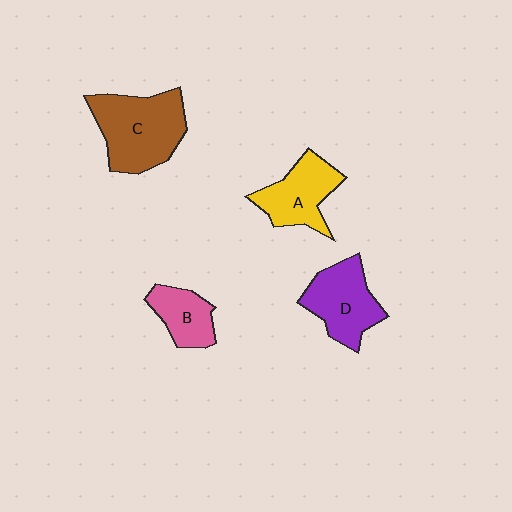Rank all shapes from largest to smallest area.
From largest to smallest: C (brown), D (purple), A (yellow), B (pink).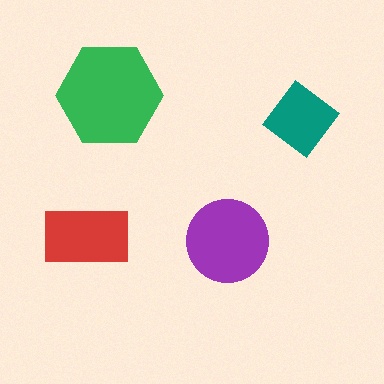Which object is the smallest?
The teal diamond.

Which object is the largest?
The green hexagon.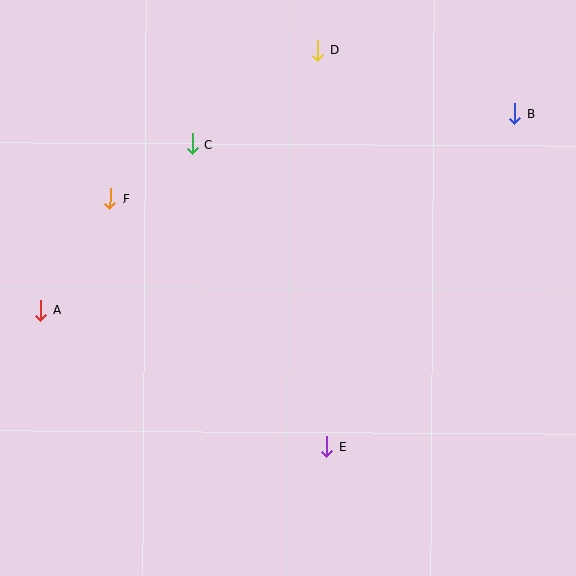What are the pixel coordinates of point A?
Point A is at (41, 310).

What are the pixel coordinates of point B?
Point B is at (515, 114).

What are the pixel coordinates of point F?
Point F is at (110, 199).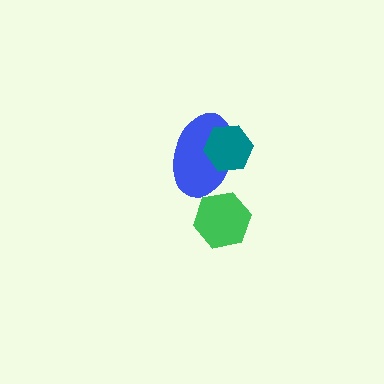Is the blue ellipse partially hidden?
Yes, it is partially covered by another shape.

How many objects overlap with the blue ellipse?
1 object overlaps with the blue ellipse.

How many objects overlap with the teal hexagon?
1 object overlaps with the teal hexagon.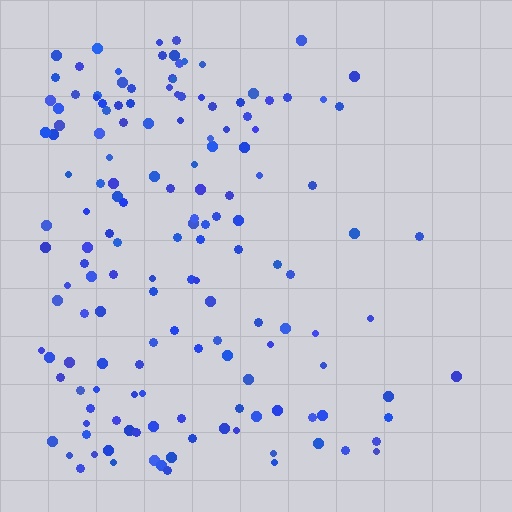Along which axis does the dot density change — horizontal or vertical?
Horizontal.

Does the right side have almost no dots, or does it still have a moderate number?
Still a moderate number, just noticeably fewer than the left.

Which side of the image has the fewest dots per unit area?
The right.